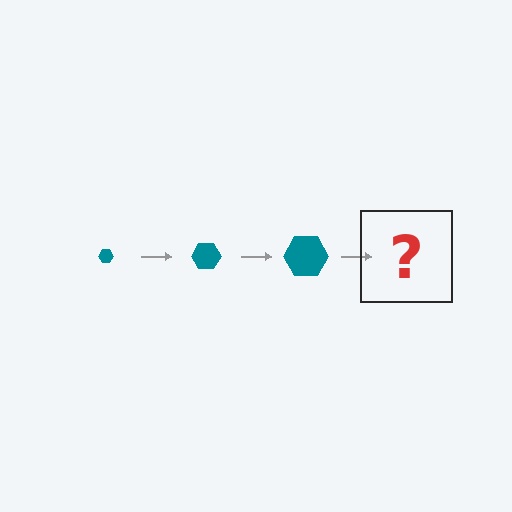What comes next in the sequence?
The next element should be a teal hexagon, larger than the previous one.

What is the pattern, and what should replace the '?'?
The pattern is that the hexagon gets progressively larger each step. The '?' should be a teal hexagon, larger than the previous one.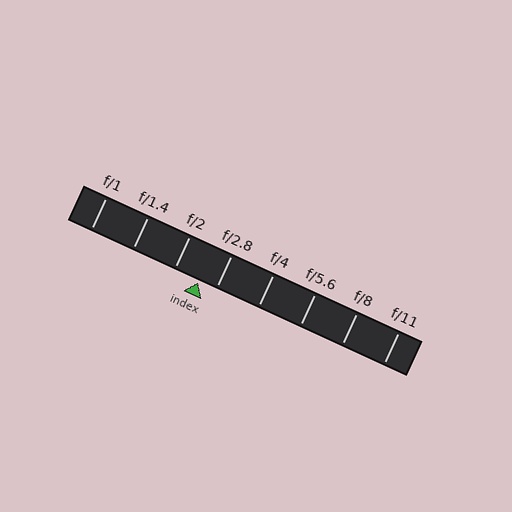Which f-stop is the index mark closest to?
The index mark is closest to f/2.8.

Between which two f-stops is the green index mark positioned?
The index mark is between f/2 and f/2.8.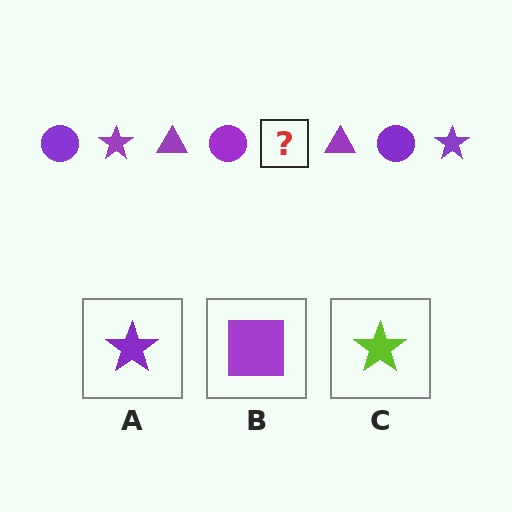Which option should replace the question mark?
Option A.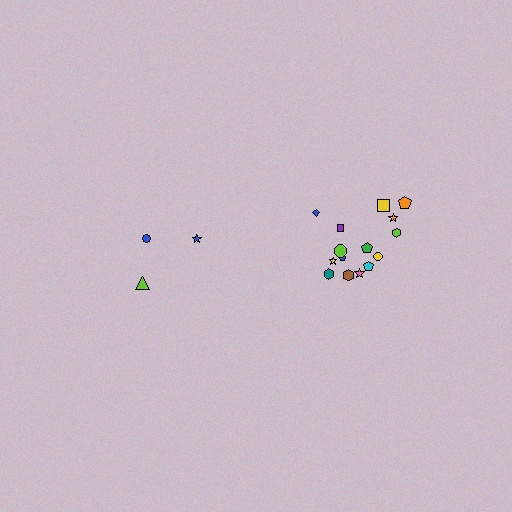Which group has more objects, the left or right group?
The right group.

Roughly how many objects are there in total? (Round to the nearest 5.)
Roughly 20 objects in total.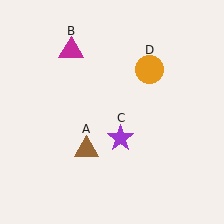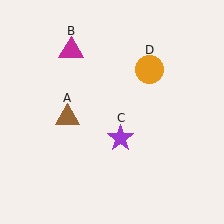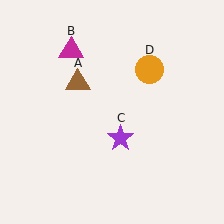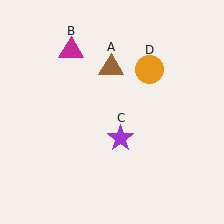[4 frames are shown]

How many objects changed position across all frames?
1 object changed position: brown triangle (object A).